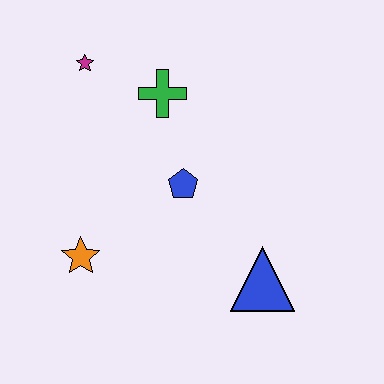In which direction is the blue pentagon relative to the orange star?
The blue pentagon is to the right of the orange star.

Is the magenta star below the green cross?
No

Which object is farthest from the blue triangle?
The magenta star is farthest from the blue triangle.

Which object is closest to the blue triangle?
The blue pentagon is closest to the blue triangle.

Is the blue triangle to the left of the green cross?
No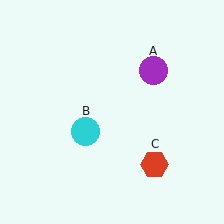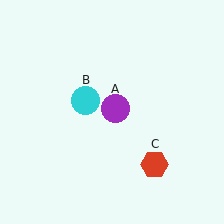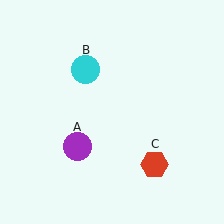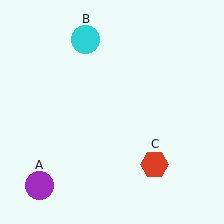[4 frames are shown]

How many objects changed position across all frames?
2 objects changed position: purple circle (object A), cyan circle (object B).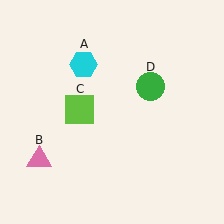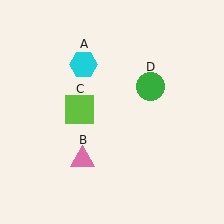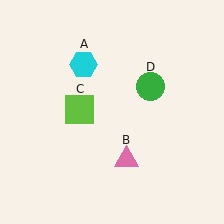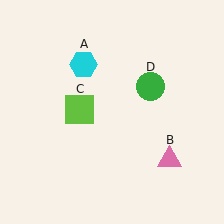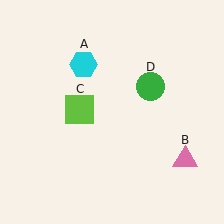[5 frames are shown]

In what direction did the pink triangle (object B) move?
The pink triangle (object B) moved right.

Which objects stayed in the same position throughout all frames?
Cyan hexagon (object A) and lime square (object C) and green circle (object D) remained stationary.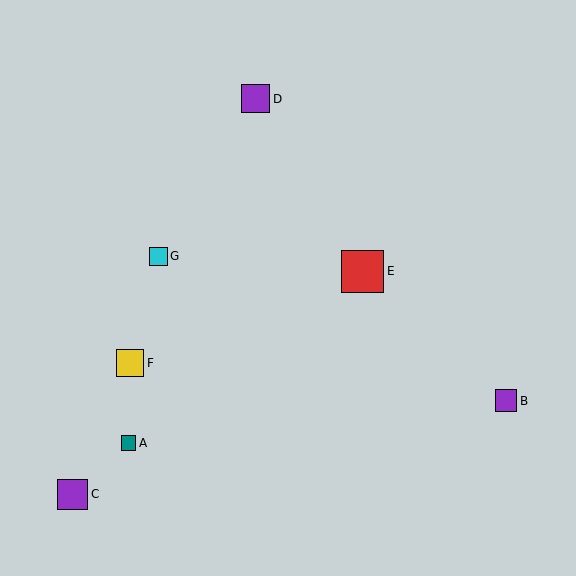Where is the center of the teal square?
The center of the teal square is at (129, 443).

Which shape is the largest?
The red square (labeled E) is the largest.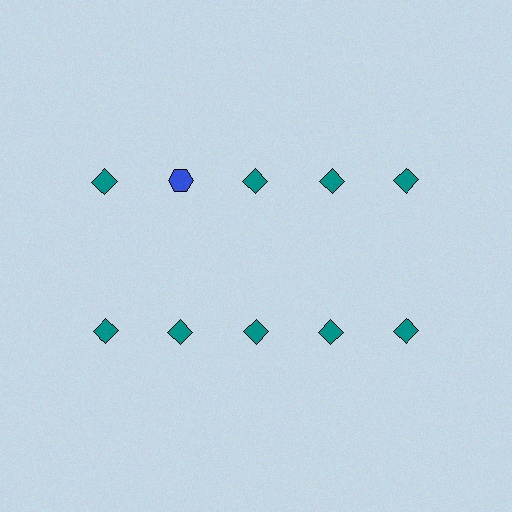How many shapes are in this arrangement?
There are 10 shapes arranged in a grid pattern.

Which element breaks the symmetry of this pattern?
The blue hexagon in the top row, second from left column breaks the symmetry. All other shapes are teal diamonds.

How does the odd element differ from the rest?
It differs in both color (blue instead of teal) and shape (hexagon instead of diamond).